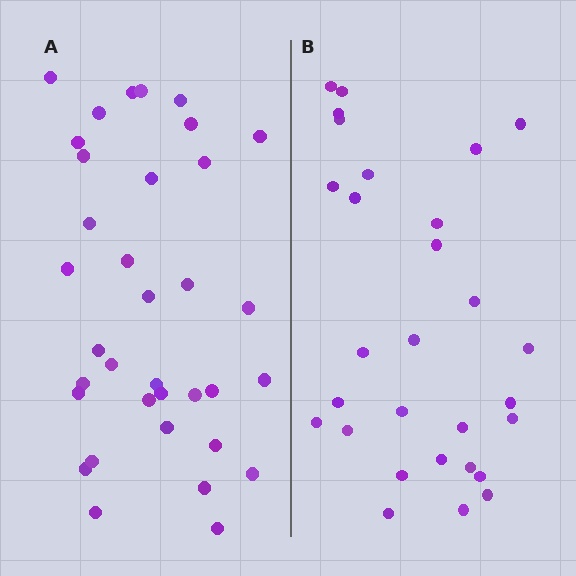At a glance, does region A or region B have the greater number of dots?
Region A (the left region) has more dots.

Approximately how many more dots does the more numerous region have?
Region A has about 6 more dots than region B.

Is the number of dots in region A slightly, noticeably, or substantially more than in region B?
Region A has only slightly more — the two regions are fairly close. The ratio is roughly 1.2 to 1.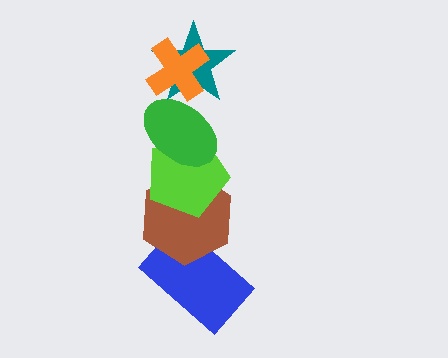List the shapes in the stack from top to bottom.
From top to bottom: the orange cross, the teal star, the green ellipse, the lime pentagon, the brown hexagon, the blue rectangle.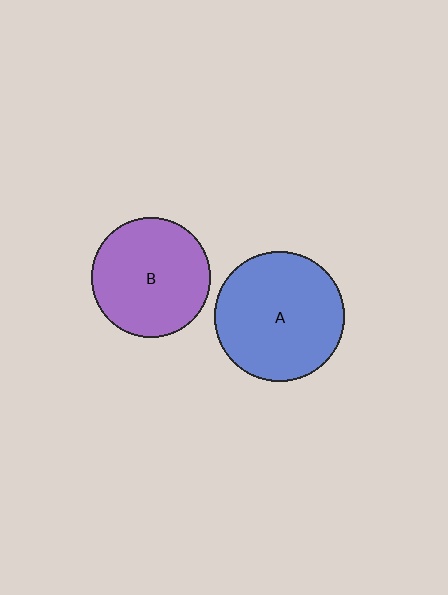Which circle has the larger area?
Circle A (blue).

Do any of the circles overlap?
No, none of the circles overlap.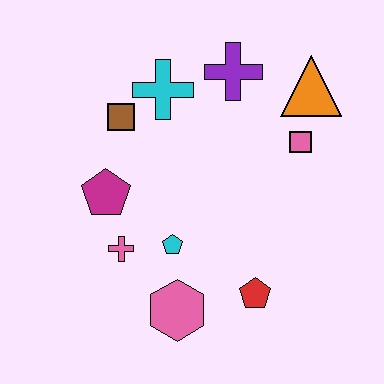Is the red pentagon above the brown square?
No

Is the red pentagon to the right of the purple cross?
Yes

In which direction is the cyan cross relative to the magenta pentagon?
The cyan cross is above the magenta pentagon.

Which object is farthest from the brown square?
The red pentagon is farthest from the brown square.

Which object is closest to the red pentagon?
The pink hexagon is closest to the red pentagon.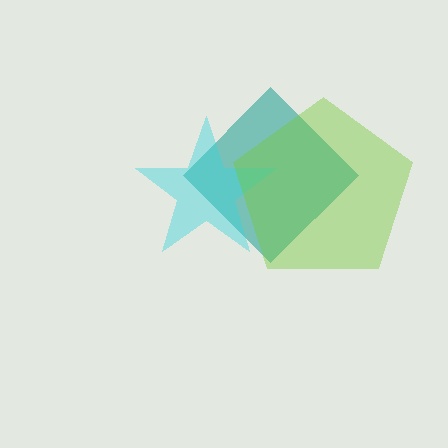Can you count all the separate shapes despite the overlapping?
Yes, there are 3 separate shapes.